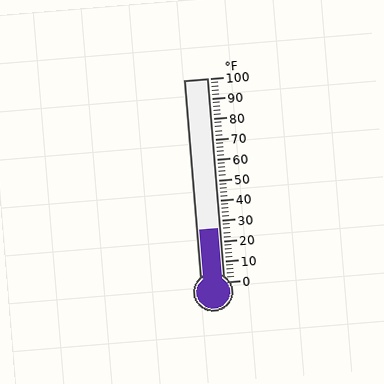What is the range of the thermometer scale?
The thermometer scale ranges from 0°F to 100°F.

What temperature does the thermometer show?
The thermometer shows approximately 26°F.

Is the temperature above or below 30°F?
The temperature is below 30°F.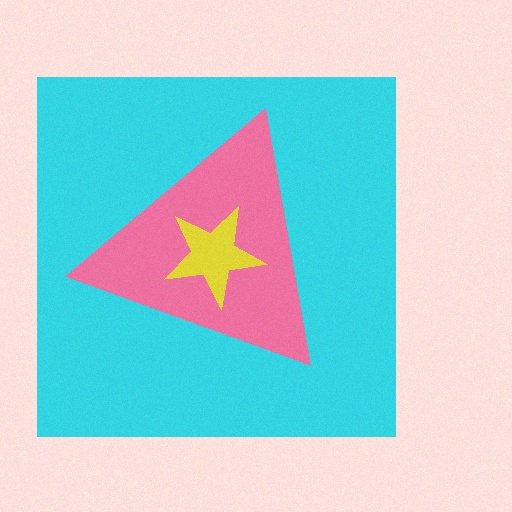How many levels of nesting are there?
3.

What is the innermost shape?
The yellow star.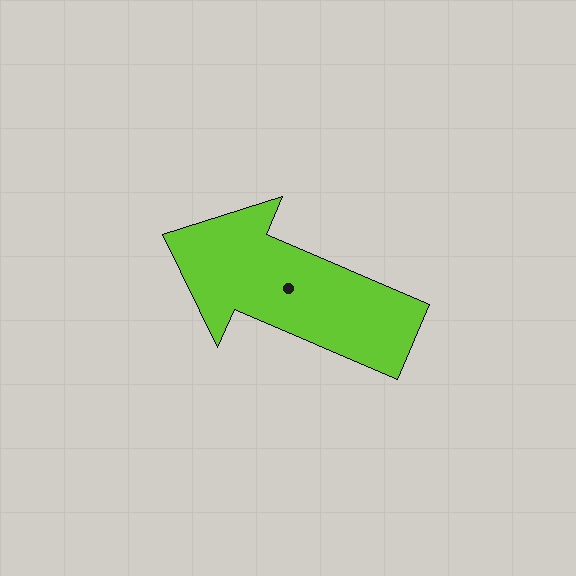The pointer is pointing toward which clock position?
Roughly 10 o'clock.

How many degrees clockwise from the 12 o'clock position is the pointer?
Approximately 293 degrees.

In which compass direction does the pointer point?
Northwest.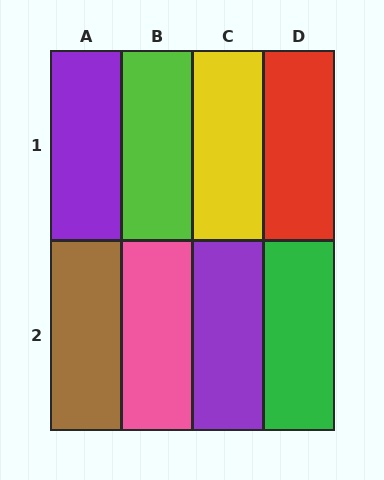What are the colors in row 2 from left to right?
Brown, pink, purple, green.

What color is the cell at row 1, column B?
Lime.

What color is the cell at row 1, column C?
Yellow.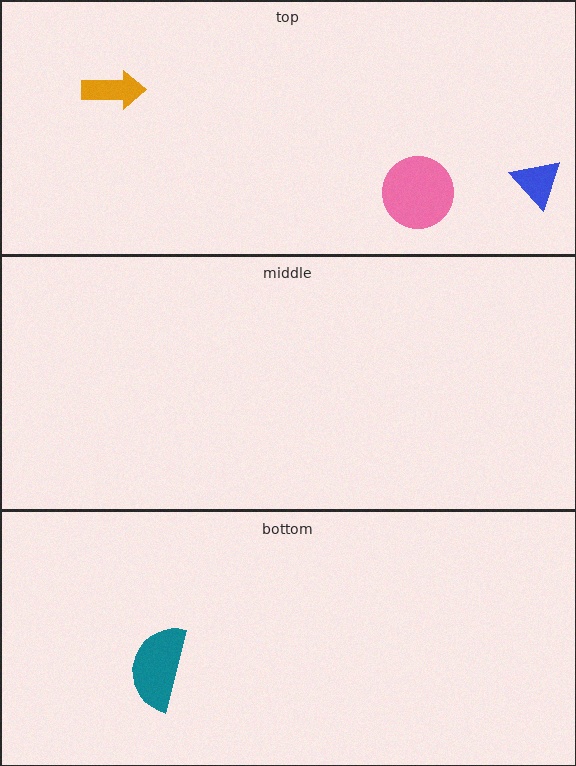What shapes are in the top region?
The orange arrow, the blue triangle, the pink circle.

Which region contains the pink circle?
The top region.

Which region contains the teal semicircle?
The bottom region.